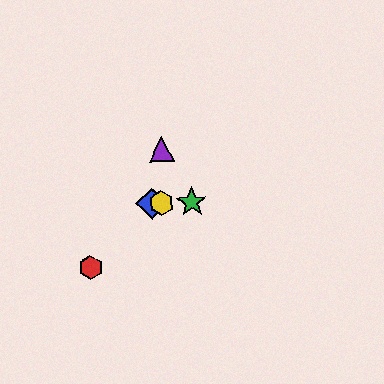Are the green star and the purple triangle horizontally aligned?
No, the green star is at y≈202 and the purple triangle is at y≈149.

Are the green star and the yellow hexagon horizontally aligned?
Yes, both are at y≈202.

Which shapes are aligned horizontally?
The blue diamond, the green star, the yellow hexagon are aligned horizontally.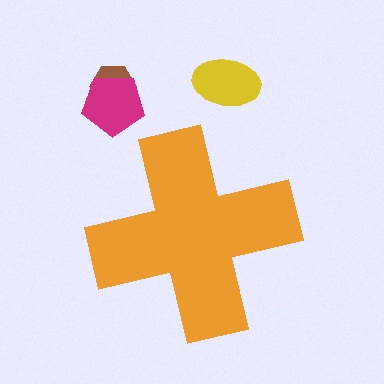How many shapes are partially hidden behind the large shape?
0 shapes are partially hidden.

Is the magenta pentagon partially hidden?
No, the magenta pentagon is fully visible.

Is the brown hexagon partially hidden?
No, the brown hexagon is fully visible.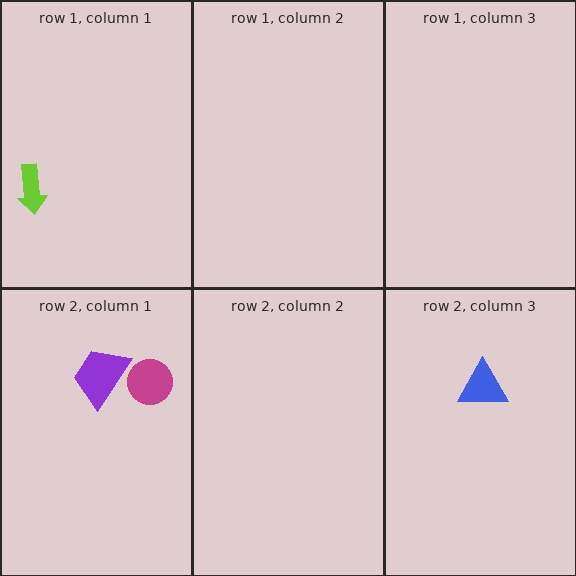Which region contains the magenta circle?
The row 2, column 1 region.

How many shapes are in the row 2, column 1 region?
2.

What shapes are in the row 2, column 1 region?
The magenta circle, the purple trapezoid.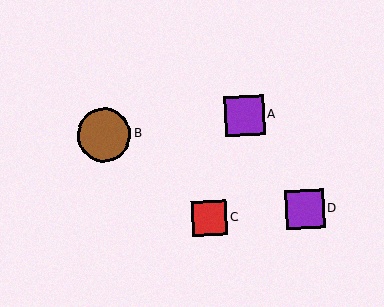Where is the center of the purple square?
The center of the purple square is at (244, 116).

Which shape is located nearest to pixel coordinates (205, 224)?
The red square (labeled C) at (209, 218) is nearest to that location.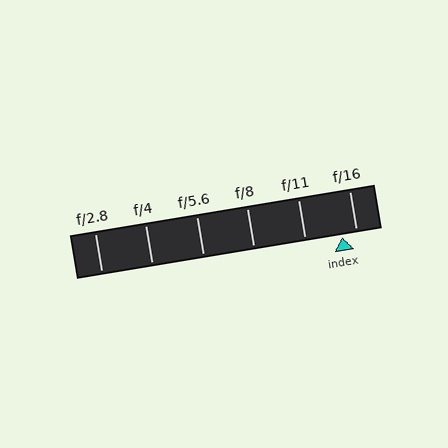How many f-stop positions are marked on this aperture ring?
There are 6 f-stop positions marked.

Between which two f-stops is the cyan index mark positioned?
The index mark is between f/11 and f/16.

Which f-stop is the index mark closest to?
The index mark is closest to f/16.